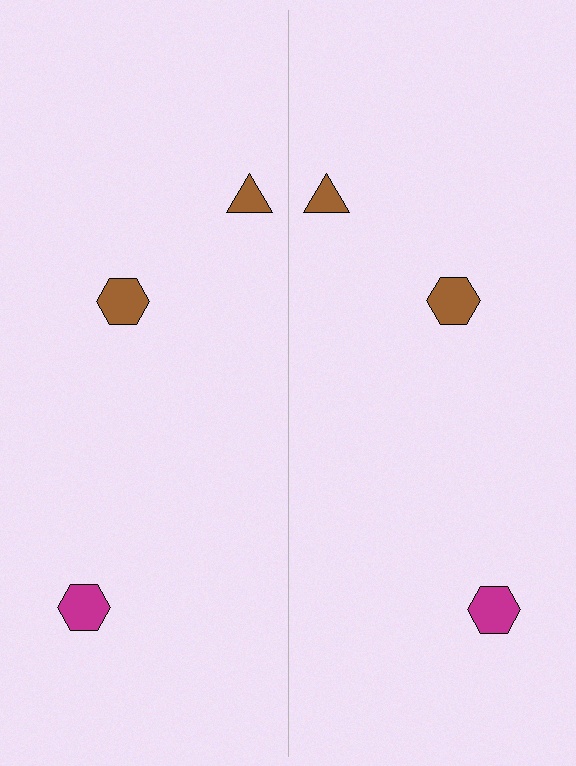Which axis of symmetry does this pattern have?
The pattern has a vertical axis of symmetry running through the center of the image.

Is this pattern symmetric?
Yes, this pattern has bilateral (reflection) symmetry.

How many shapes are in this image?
There are 6 shapes in this image.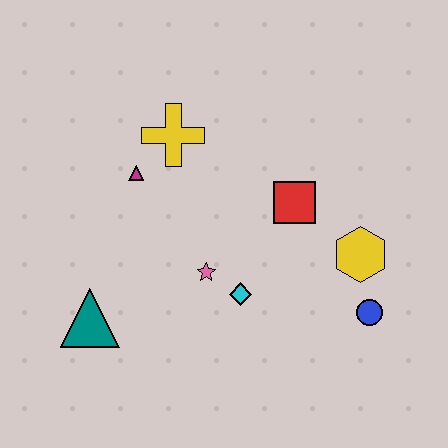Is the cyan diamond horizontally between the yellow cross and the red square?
Yes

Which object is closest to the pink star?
The cyan diamond is closest to the pink star.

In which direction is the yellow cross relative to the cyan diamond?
The yellow cross is above the cyan diamond.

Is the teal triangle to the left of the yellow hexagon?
Yes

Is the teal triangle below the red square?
Yes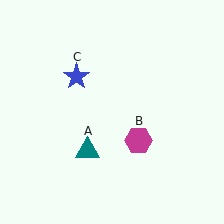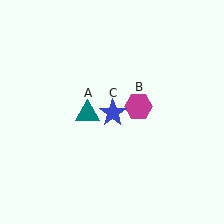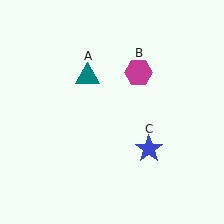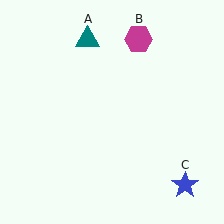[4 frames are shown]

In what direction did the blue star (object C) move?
The blue star (object C) moved down and to the right.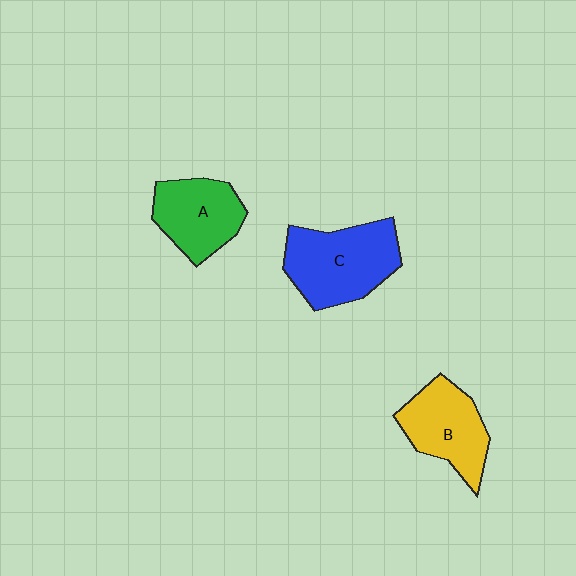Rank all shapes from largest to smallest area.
From largest to smallest: C (blue), B (yellow), A (green).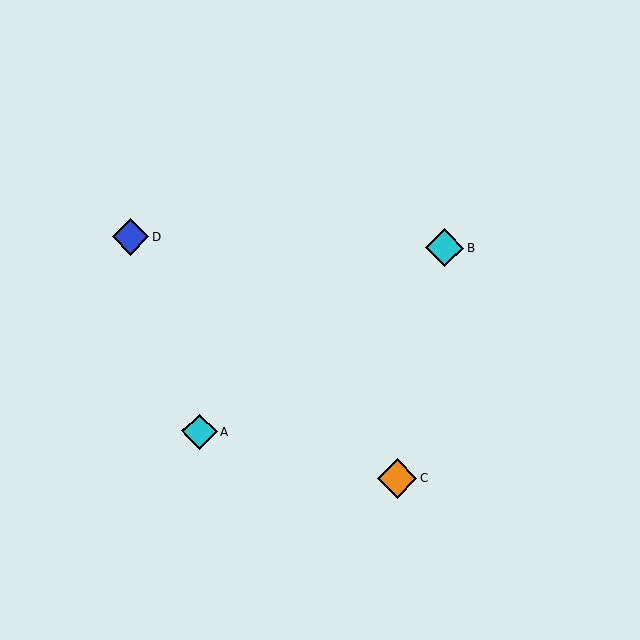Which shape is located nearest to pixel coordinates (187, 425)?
The cyan diamond (labeled A) at (199, 431) is nearest to that location.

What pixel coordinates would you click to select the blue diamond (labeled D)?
Click at (130, 237) to select the blue diamond D.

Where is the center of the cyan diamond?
The center of the cyan diamond is at (444, 248).